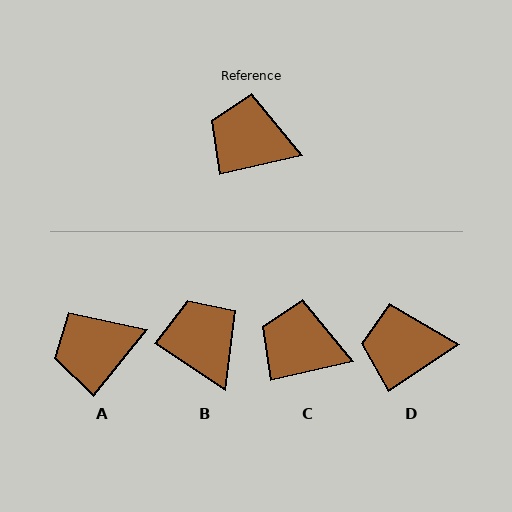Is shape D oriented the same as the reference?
No, it is off by about 21 degrees.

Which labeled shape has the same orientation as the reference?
C.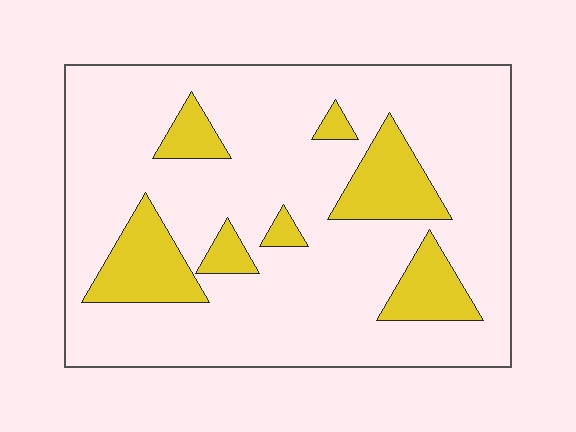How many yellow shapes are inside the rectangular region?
7.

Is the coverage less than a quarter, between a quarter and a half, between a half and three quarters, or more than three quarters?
Less than a quarter.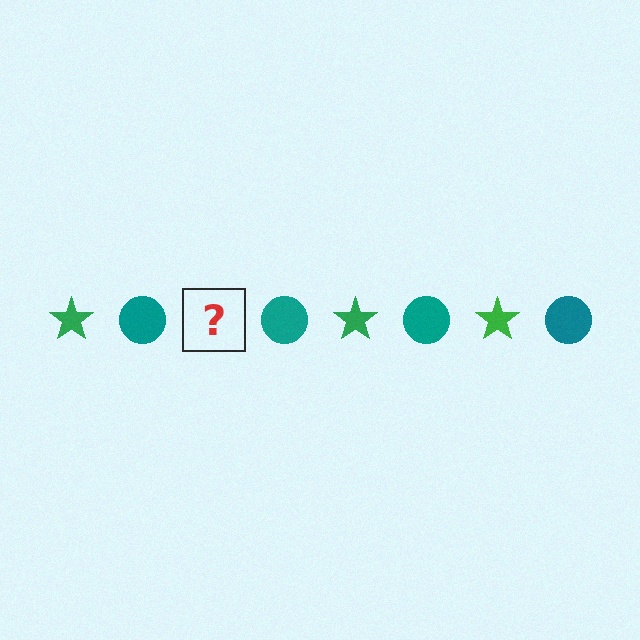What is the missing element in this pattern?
The missing element is a green star.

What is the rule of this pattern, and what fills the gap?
The rule is that the pattern alternates between green star and teal circle. The gap should be filled with a green star.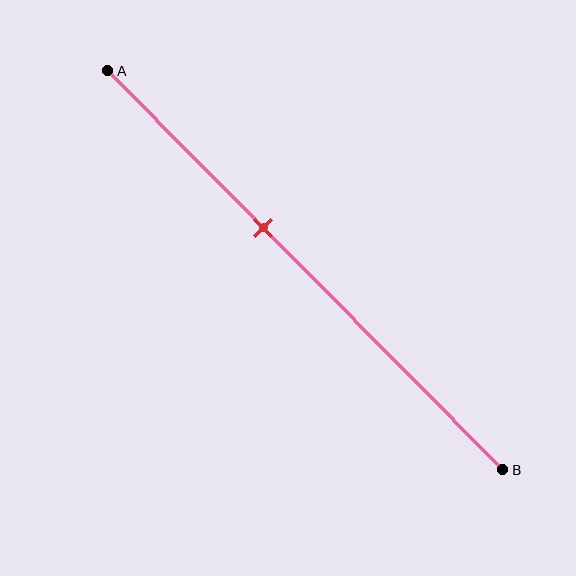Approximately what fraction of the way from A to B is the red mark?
The red mark is approximately 40% of the way from A to B.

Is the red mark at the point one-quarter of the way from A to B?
No, the mark is at about 40% from A, not at the 25% one-quarter point.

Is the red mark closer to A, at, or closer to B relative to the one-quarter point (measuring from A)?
The red mark is closer to point B than the one-quarter point of segment AB.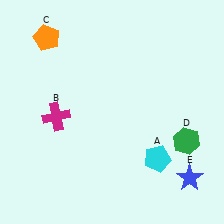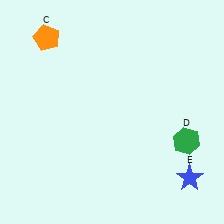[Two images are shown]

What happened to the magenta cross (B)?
The magenta cross (B) was removed in Image 2. It was in the bottom-left area of Image 1.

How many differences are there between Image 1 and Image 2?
There are 2 differences between the two images.